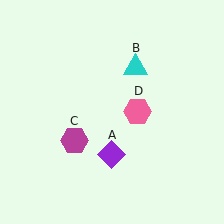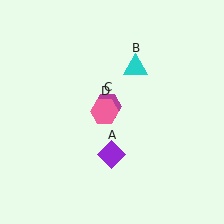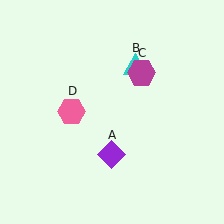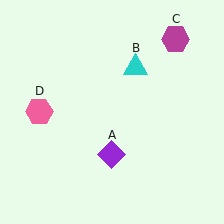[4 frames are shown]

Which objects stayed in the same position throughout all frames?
Purple diamond (object A) and cyan triangle (object B) remained stationary.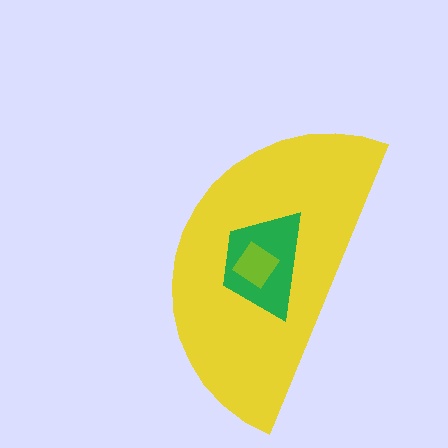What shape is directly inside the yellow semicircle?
The green trapezoid.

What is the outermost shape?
The yellow semicircle.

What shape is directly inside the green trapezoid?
The lime diamond.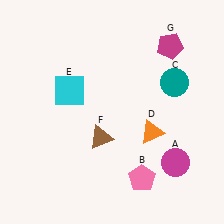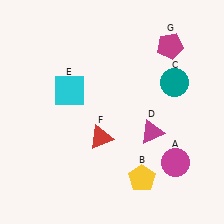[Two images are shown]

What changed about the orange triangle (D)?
In Image 1, D is orange. In Image 2, it changed to magenta.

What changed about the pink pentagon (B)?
In Image 1, B is pink. In Image 2, it changed to yellow.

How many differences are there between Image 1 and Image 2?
There are 3 differences between the two images.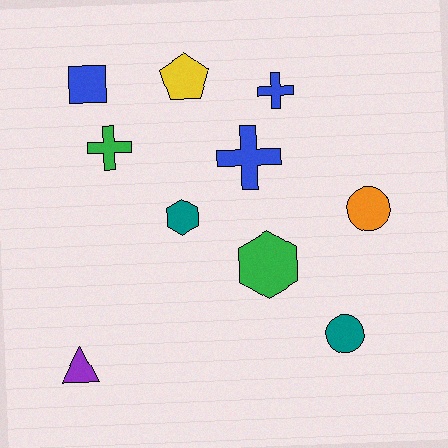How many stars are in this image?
There are no stars.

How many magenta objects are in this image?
There are no magenta objects.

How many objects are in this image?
There are 10 objects.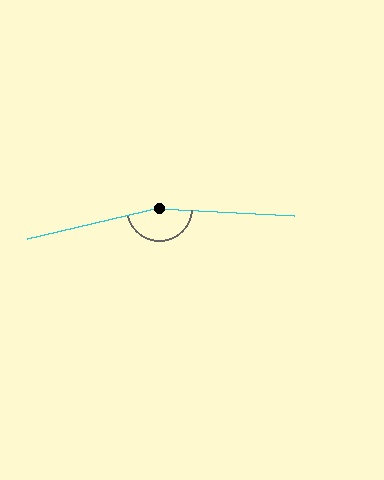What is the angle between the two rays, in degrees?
Approximately 163 degrees.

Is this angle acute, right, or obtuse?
It is obtuse.